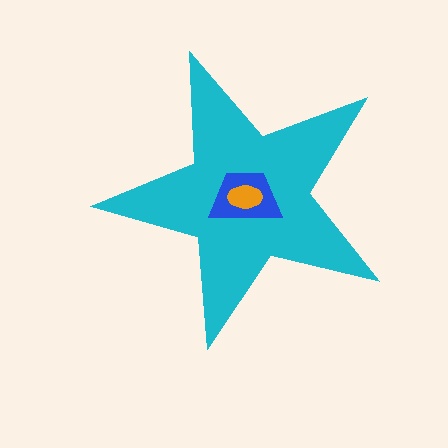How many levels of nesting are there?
3.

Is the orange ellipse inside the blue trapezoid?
Yes.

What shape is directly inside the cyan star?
The blue trapezoid.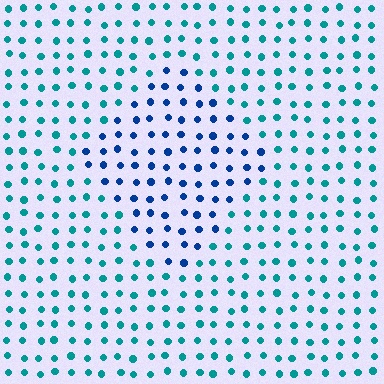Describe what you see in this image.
The image is filled with small teal elements in a uniform arrangement. A diamond-shaped region is visible where the elements are tinted to a slightly different hue, forming a subtle color boundary.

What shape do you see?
I see a diamond.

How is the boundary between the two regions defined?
The boundary is defined purely by a slight shift in hue (about 39 degrees). Spacing, size, and orientation are identical on both sides.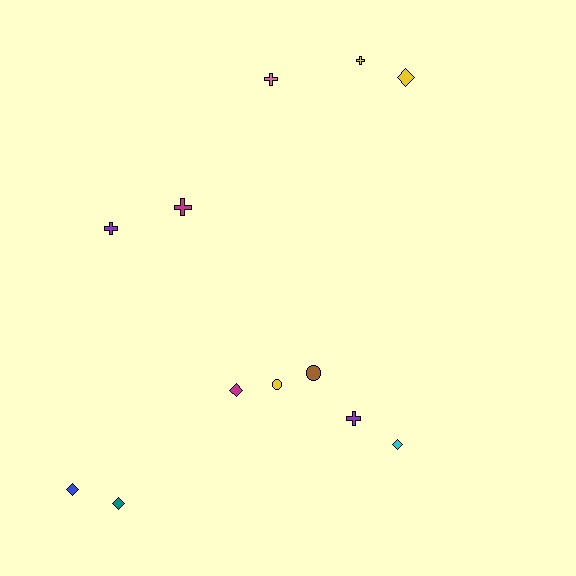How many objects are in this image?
There are 12 objects.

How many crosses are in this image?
There are 5 crosses.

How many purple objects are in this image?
There are 2 purple objects.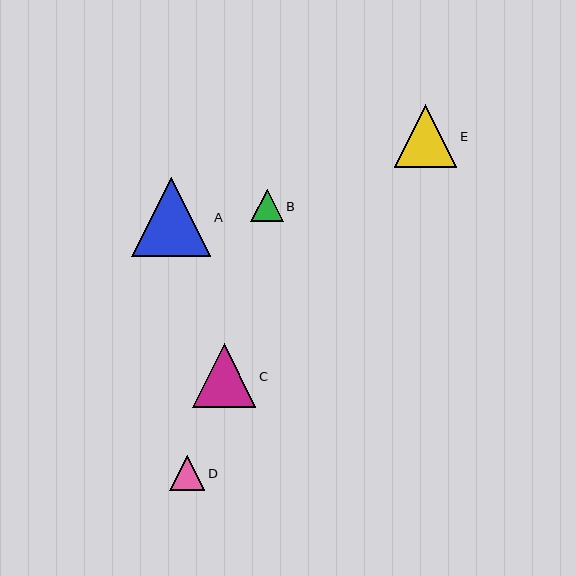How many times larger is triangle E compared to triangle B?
Triangle E is approximately 1.9 times the size of triangle B.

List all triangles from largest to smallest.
From largest to smallest: A, C, E, D, B.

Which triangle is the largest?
Triangle A is the largest with a size of approximately 79 pixels.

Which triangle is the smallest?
Triangle B is the smallest with a size of approximately 32 pixels.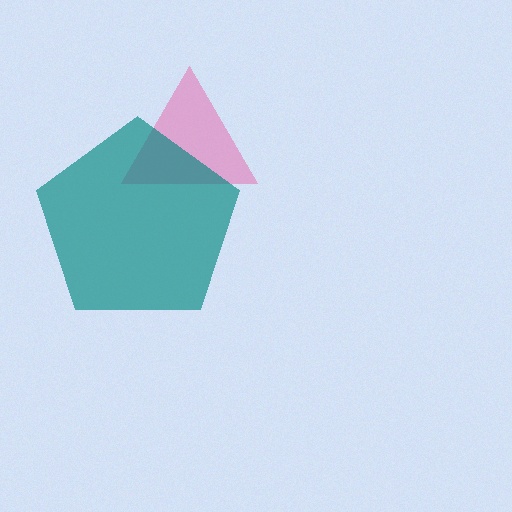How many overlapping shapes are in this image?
There are 2 overlapping shapes in the image.